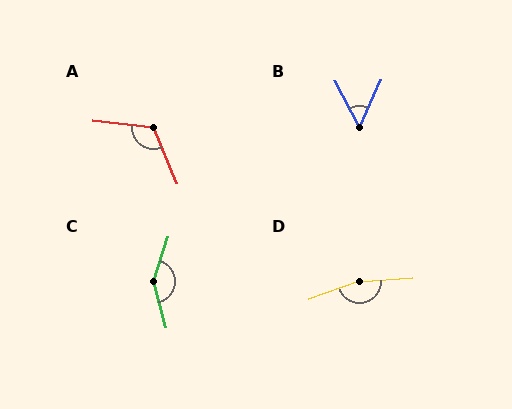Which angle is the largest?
D, at approximately 165 degrees.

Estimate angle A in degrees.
Approximately 119 degrees.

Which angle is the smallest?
B, at approximately 52 degrees.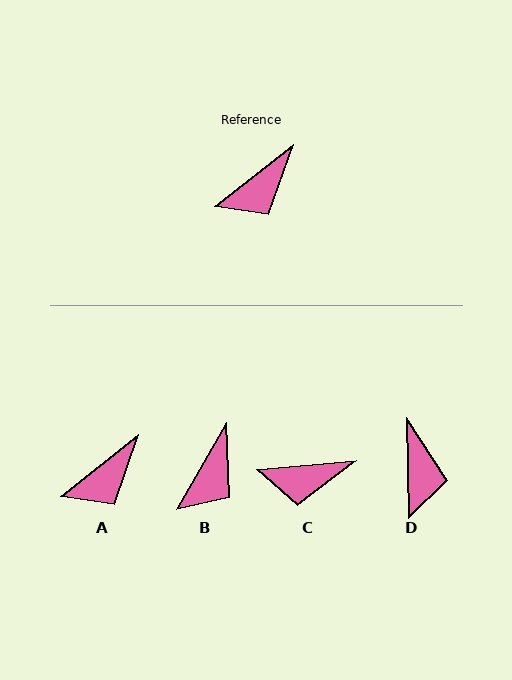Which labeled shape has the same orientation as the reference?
A.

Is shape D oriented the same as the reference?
No, it is off by about 52 degrees.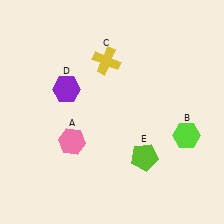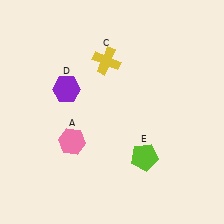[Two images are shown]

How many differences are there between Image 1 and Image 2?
There is 1 difference between the two images.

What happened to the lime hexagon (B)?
The lime hexagon (B) was removed in Image 2. It was in the bottom-right area of Image 1.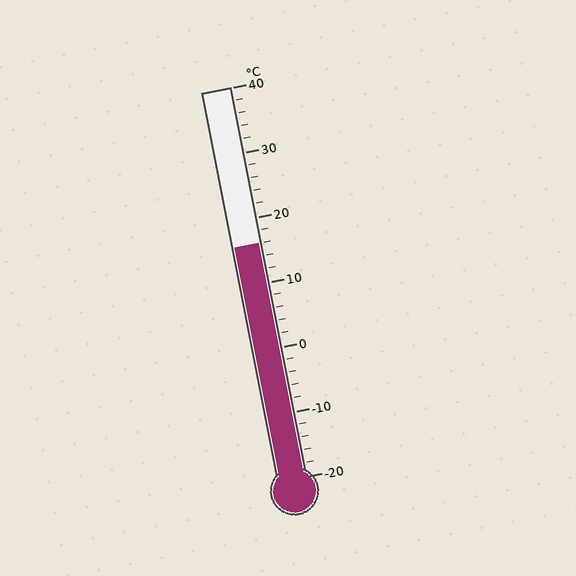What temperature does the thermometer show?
The thermometer shows approximately 16°C.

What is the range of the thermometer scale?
The thermometer scale ranges from -20°C to 40°C.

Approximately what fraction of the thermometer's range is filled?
The thermometer is filled to approximately 60% of its range.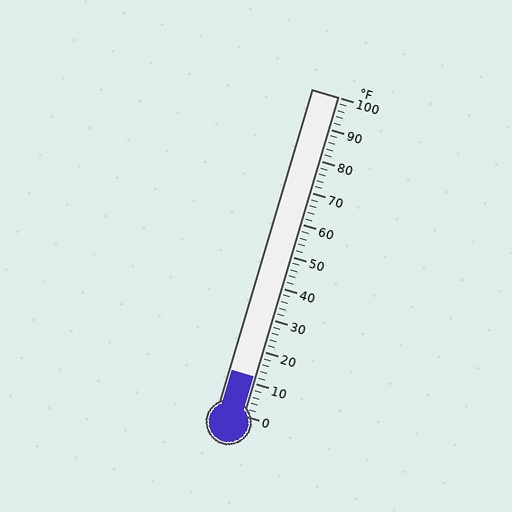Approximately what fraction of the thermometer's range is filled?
The thermometer is filled to approximately 10% of its range.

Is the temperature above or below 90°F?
The temperature is below 90°F.